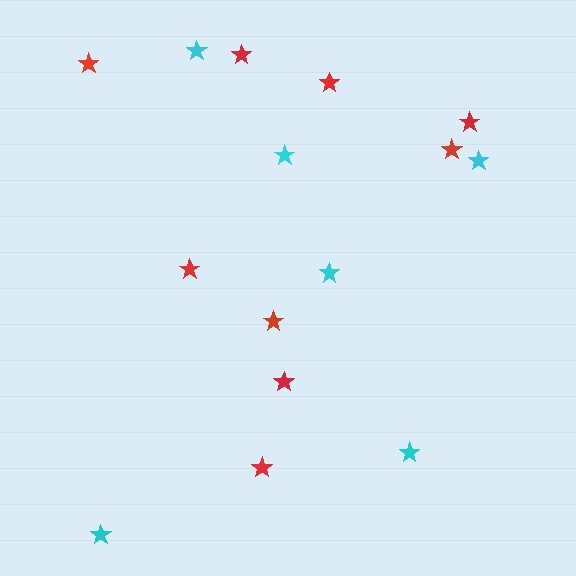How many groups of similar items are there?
There are 2 groups: one group of red stars (9) and one group of cyan stars (6).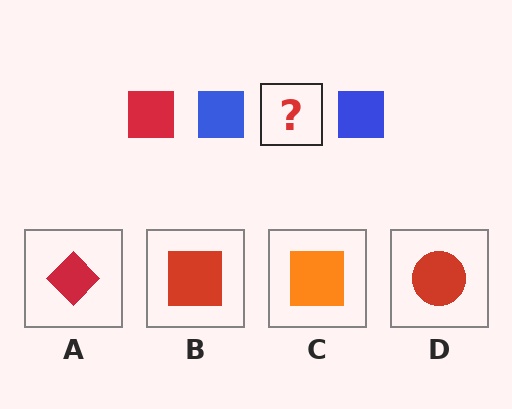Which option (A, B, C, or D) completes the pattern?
B.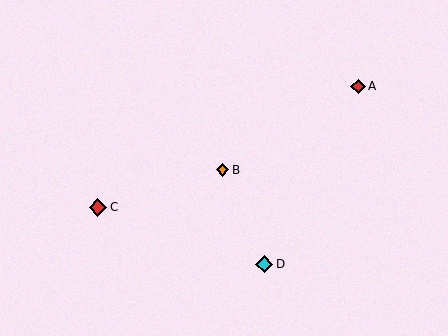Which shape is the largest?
The red diamond (labeled C) is the largest.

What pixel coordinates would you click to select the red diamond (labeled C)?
Click at (98, 207) to select the red diamond C.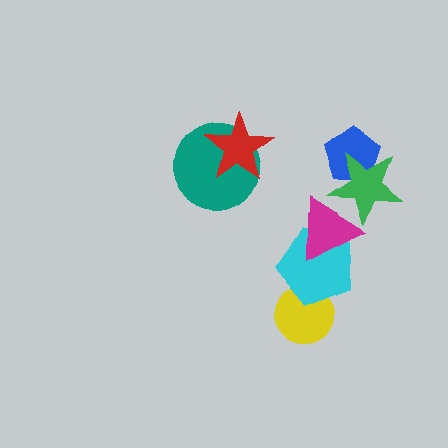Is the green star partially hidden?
No, no other shape covers it.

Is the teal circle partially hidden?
Yes, it is partially covered by another shape.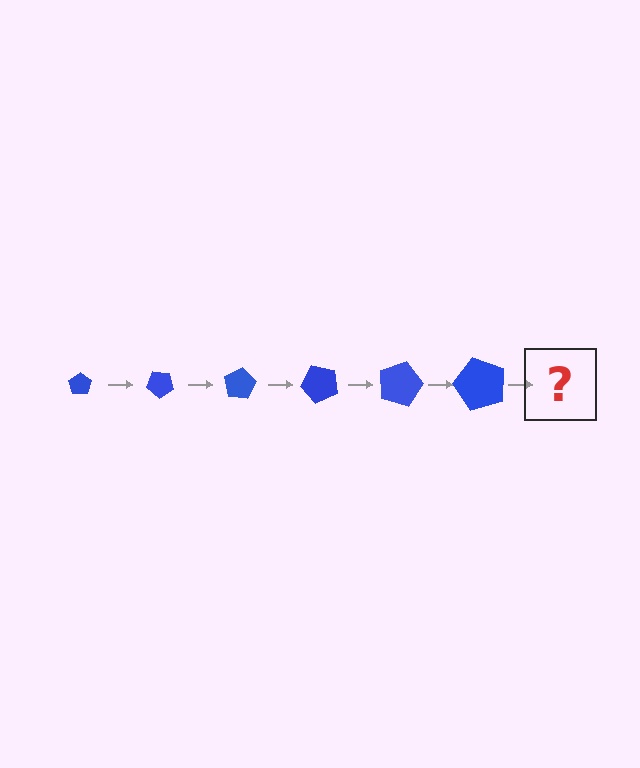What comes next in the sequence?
The next element should be a pentagon, larger than the previous one and rotated 240 degrees from the start.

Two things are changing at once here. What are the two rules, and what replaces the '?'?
The two rules are that the pentagon grows larger each step and it rotates 40 degrees each step. The '?' should be a pentagon, larger than the previous one and rotated 240 degrees from the start.